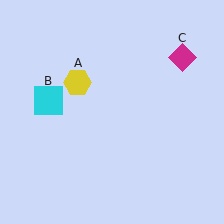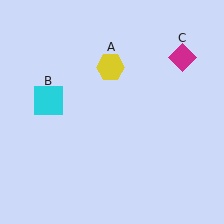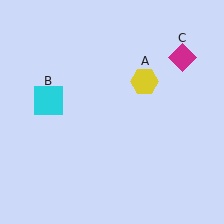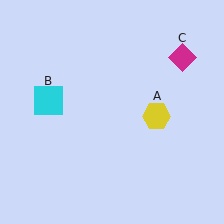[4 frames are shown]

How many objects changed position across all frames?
1 object changed position: yellow hexagon (object A).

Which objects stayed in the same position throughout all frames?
Cyan square (object B) and magenta diamond (object C) remained stationary.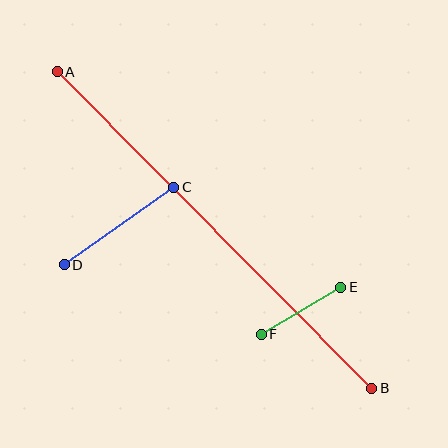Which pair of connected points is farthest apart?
Points A and B are farthest apart.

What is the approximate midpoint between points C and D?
The midpoint is at approximately (119, 226) pixels.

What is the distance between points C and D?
The distance is approximately 134 pixels.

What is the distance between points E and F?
The distance is approximately 92 pixels.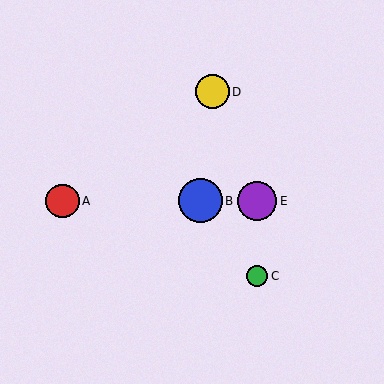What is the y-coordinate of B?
Object B is at y≈201.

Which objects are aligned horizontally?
Objects A, B, E are aligned horizontally.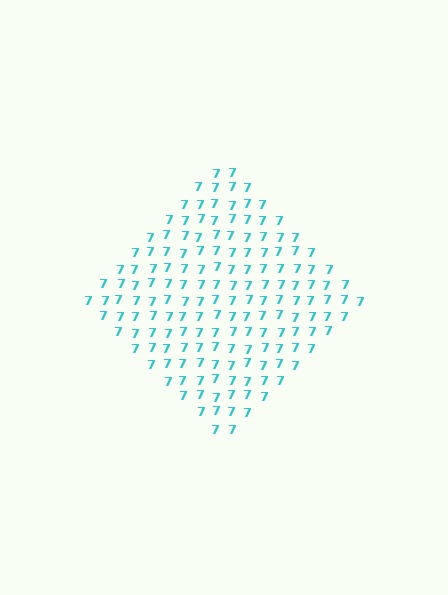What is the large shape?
The large shape is a diamond.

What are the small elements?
The small elements are digit 7's.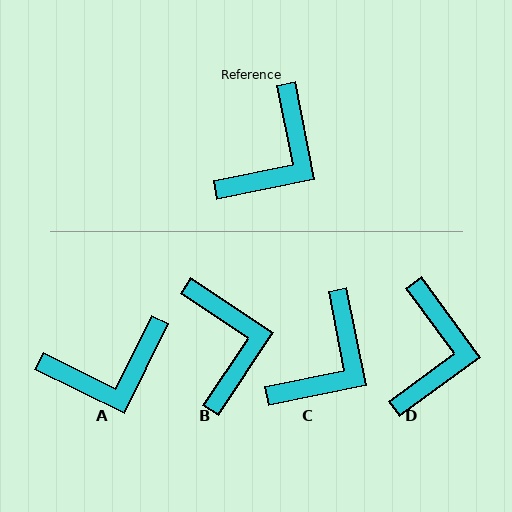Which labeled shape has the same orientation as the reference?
C.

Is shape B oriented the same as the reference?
No, it is off by about 45 degrees.